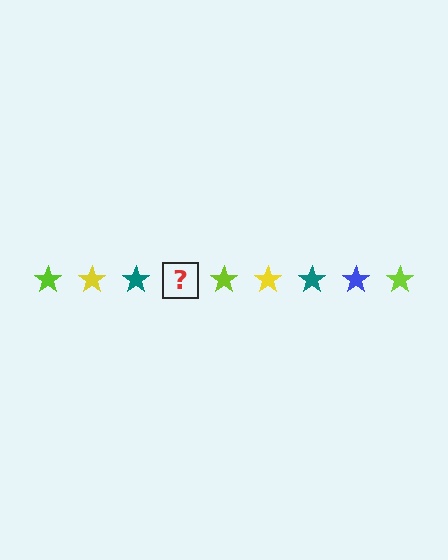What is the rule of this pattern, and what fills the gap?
The rule is that the pattern cycles through lime, yellow, teal, blue stars. The gap should be filled with a blue star.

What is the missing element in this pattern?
The missing element is a blue star.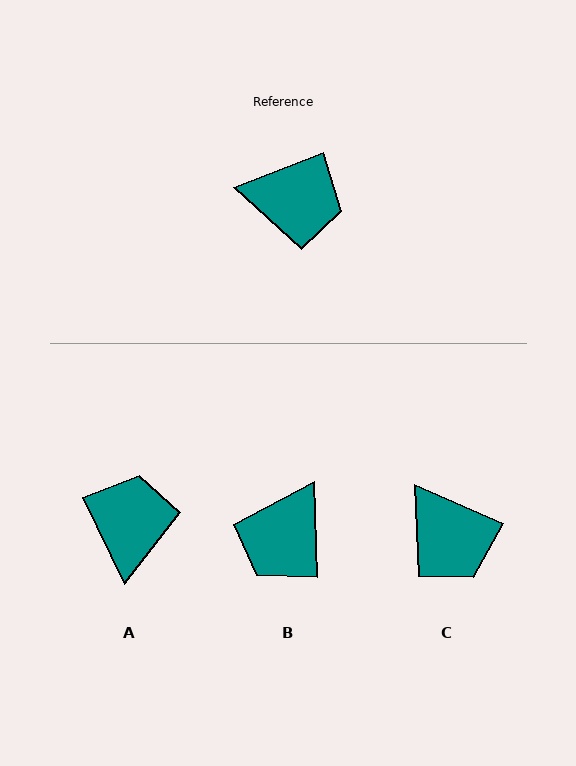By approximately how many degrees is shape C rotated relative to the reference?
Approximately 45 degrees clockwise.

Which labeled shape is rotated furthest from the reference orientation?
B, about 109 degrees away.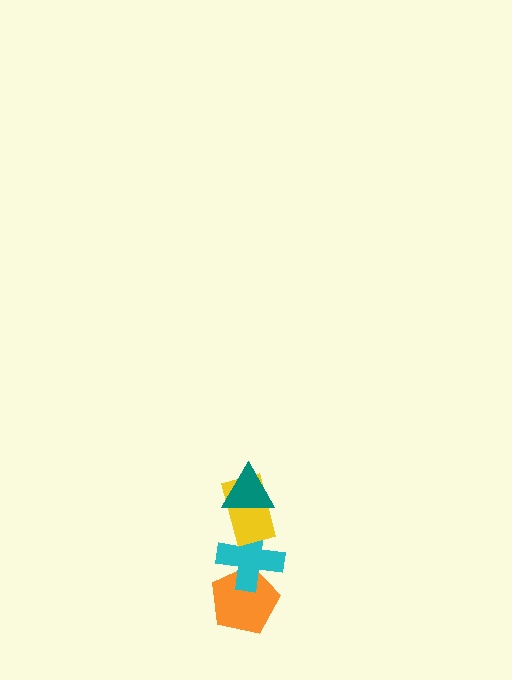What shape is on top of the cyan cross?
The yellow rectangle is on top of the cyan cross.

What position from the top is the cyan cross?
The cyan cross is 3rd from the top.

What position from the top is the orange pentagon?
The orange pentagon is 4th from the top.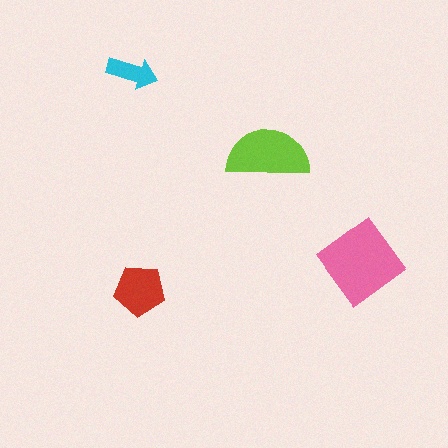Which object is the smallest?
The cyan arrow.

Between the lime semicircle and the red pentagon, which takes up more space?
The lime semicircle.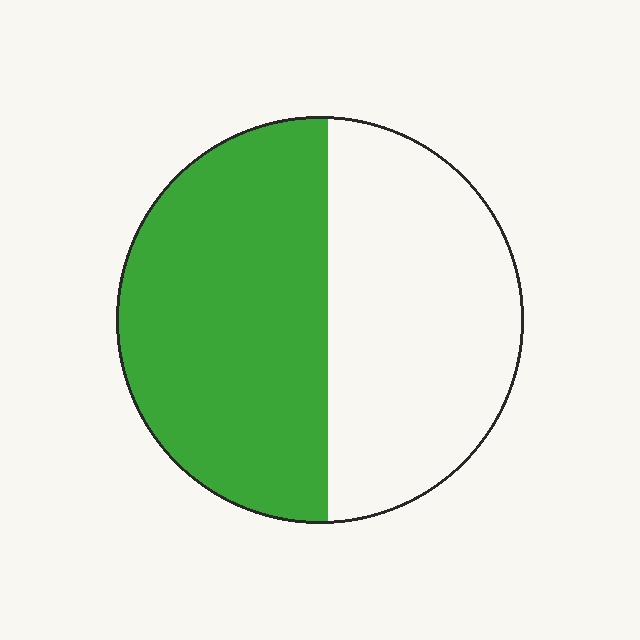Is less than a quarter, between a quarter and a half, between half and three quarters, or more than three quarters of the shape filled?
Between half and three quarters.